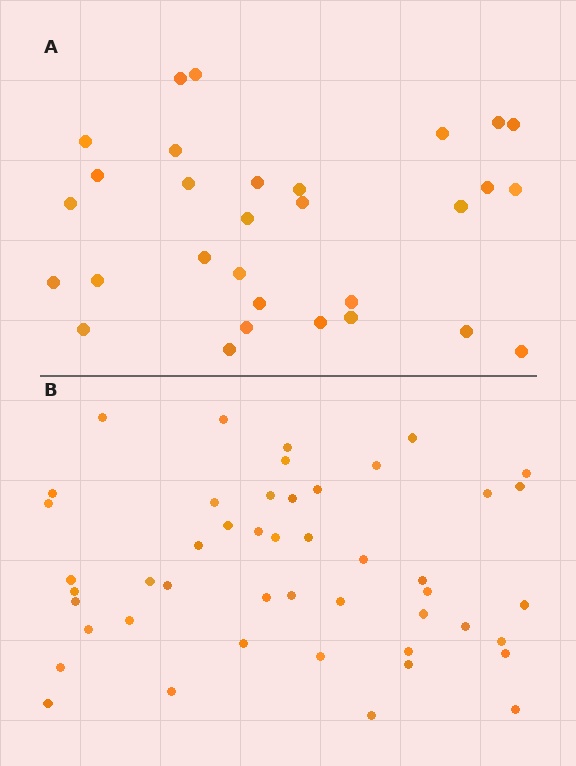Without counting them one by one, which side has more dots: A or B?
Region B (the bottom region) has more dots.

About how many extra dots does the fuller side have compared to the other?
Region B has approximately 15 more dots than region A.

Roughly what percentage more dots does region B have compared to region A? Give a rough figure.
About 55% more.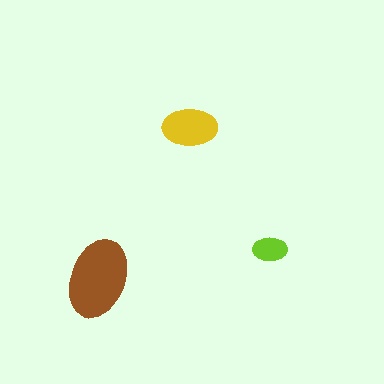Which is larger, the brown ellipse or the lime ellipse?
The brown one.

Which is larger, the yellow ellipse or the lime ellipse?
The yellow one.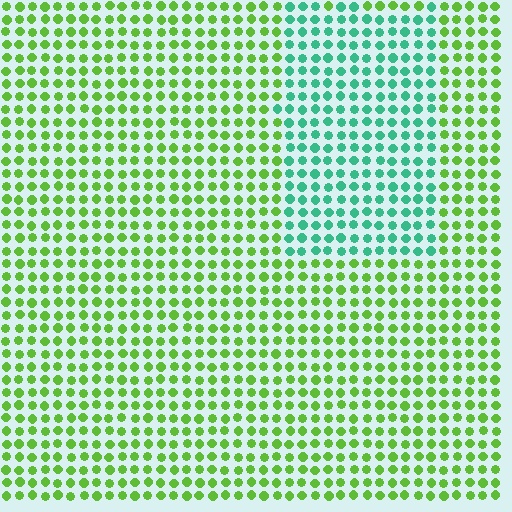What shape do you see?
I see a rectangle.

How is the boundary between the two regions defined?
The boundary is defined purely by a slight shift in hue (about 54 degrees). Spacing, size, and orientation are identical on both sides.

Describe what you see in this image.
The image is filled with small lime elements in a uniform arrangement. A rectangle-shaped region is visible where the elements are tinted to a slightly different hue, forming a subtle color boundary.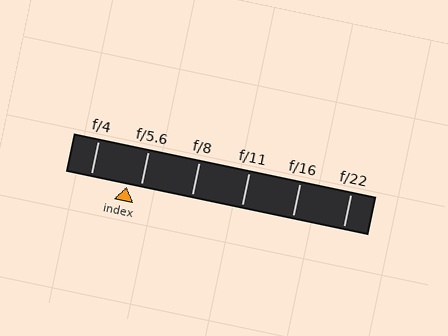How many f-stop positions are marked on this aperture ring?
There are 6 f-stop positions marked.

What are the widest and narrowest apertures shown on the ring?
The widest aperture shown is f/4 and the narrowest is f/22.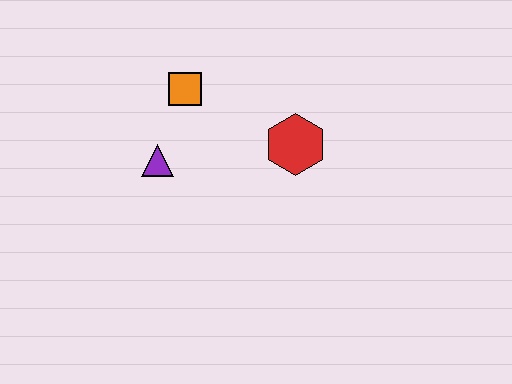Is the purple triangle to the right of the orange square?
No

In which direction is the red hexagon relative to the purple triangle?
The red hexagon is to the right of the purple triangle.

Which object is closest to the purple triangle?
The orange square is closest to the purple triangle.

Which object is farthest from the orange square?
The red hexagon is farthest from the orange square.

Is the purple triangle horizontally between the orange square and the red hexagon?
No